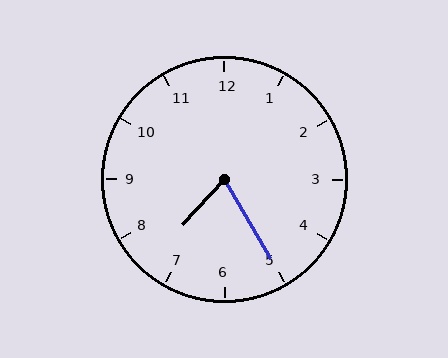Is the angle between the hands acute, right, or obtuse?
It is acute.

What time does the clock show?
7:25.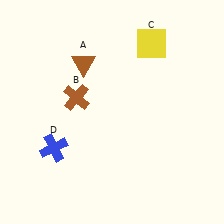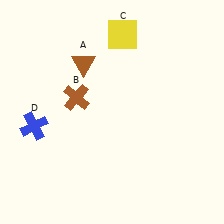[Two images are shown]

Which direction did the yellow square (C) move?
The yellow square (C) moved left.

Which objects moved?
The objects that moved are: the yellow square (C), the blue cross (D).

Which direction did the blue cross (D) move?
The blue cross (D) moved up.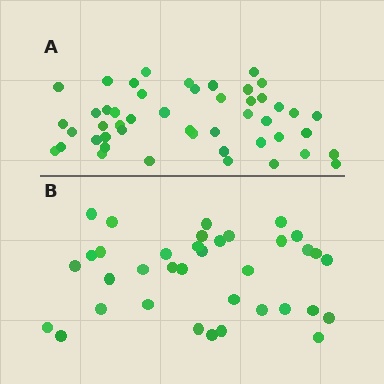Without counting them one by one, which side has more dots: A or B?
Region A (the top region) has more dots.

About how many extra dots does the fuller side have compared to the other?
Region A has roughly 12 or so more dots than region B.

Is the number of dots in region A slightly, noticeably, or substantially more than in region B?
Region A has noticeably more, but not dramatically so. The ratio is roughly 1.3 to 1.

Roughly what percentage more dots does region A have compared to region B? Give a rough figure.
About 35% more.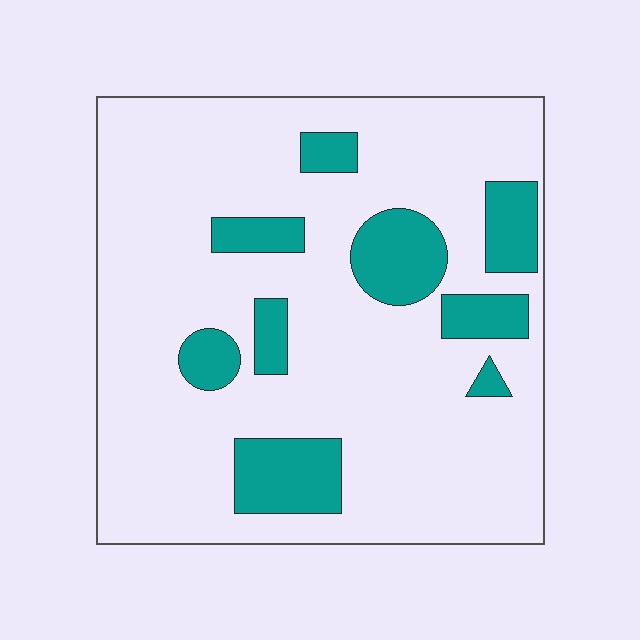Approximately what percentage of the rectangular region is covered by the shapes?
Approximately 20%.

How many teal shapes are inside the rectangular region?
9.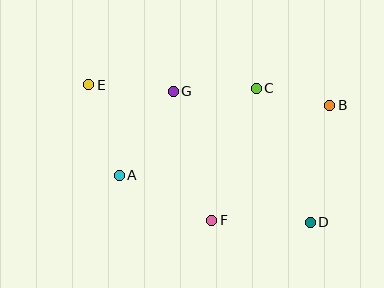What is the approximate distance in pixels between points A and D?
The distance between A and D is approximately 197 pixels.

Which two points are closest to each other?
Points B and C are closest to each other.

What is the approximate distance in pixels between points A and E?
The distance between A and E is approximately 96 pixels.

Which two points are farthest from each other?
Points D and E are farthest from each other.